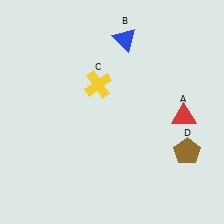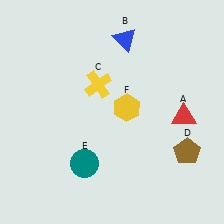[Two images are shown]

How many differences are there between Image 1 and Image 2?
There are 2 differences between the two images.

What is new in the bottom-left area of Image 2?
A teal circle (E) was added in the bottom-left area of Image 2.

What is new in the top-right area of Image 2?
A yellow hexagon (F) was added in the top-right area of Image 2.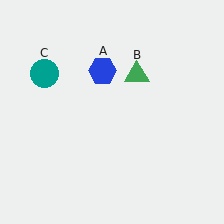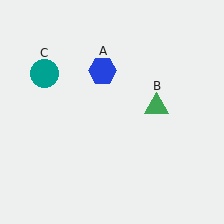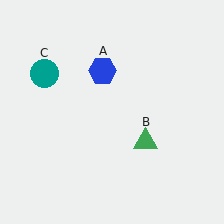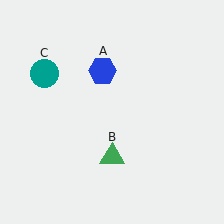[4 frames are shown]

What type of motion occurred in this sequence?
The green triangle (object B) rotated clockwise around the center of the scene.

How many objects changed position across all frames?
1 object changed position: green triangle (object B).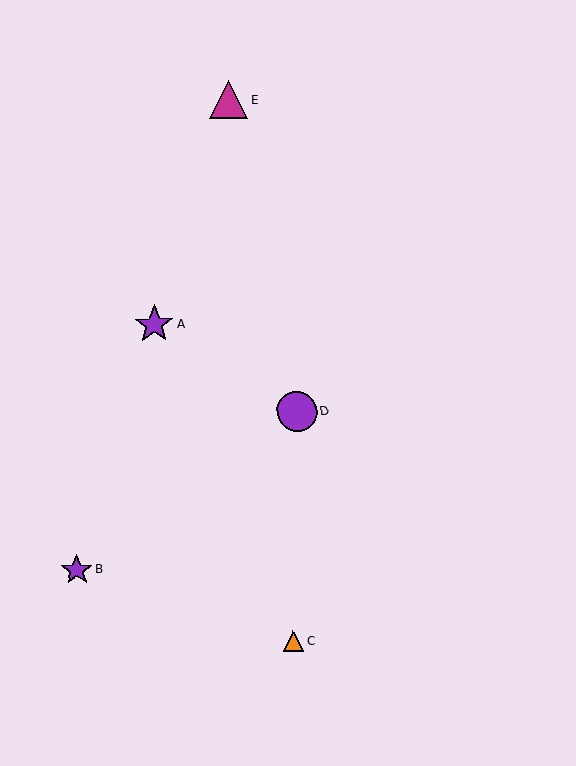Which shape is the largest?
The purple circle (labeled D) is the largest.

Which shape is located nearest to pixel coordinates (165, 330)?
The purple star (labeled A) at (154, 325) is nearest to that location.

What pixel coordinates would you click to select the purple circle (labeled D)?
Click at (297, 412) to select the purple circle D.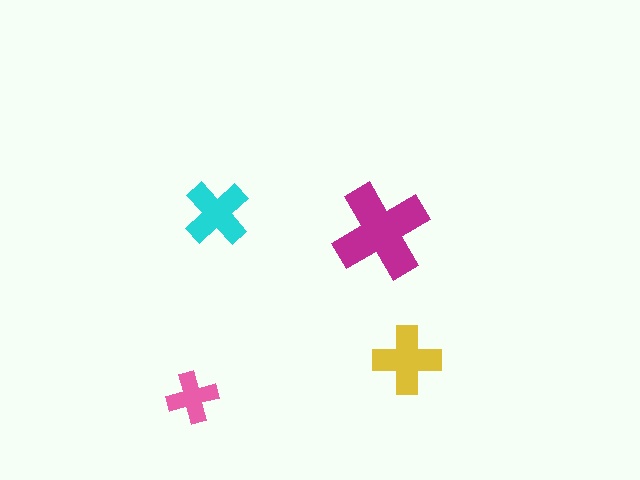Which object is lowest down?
The pink cross is bottommost.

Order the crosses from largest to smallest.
the magenta one, the yellow one, the cyan one, the pink one.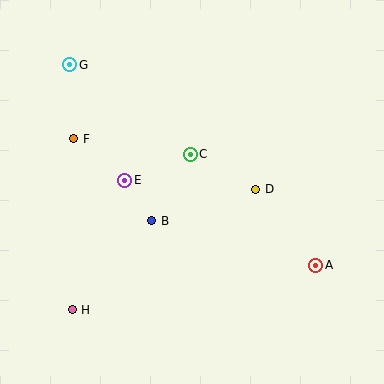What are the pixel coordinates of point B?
Point B is at (152, 221).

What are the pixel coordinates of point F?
Point F is at (74, 139).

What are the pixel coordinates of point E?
Point E is at (125, 180).